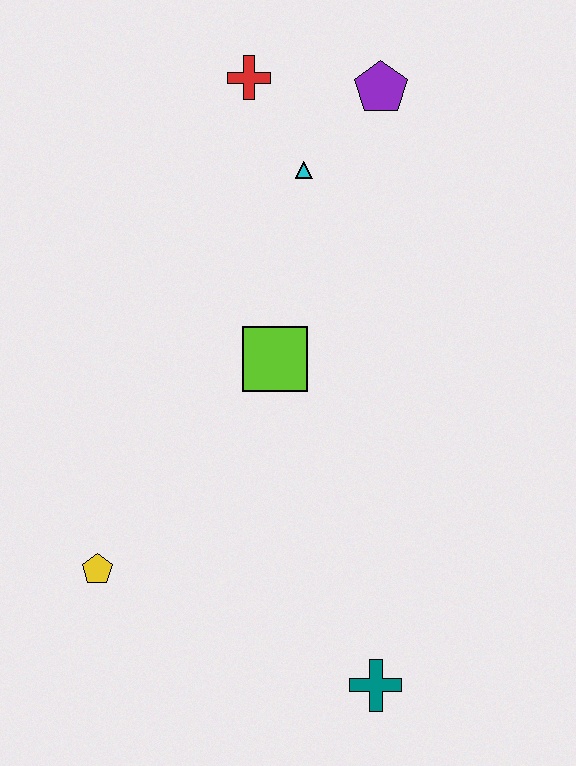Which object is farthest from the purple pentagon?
The teal cross is farthest from the purple pentagon.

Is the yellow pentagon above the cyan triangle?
No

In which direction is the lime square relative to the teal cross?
The lime square is above the teal cross.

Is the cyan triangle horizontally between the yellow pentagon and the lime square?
No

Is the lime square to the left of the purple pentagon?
Yes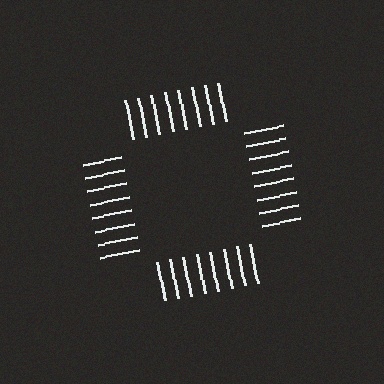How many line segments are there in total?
32 — 8 along each of the 4 edges.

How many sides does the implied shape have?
4 sides — the line-ends trace a square.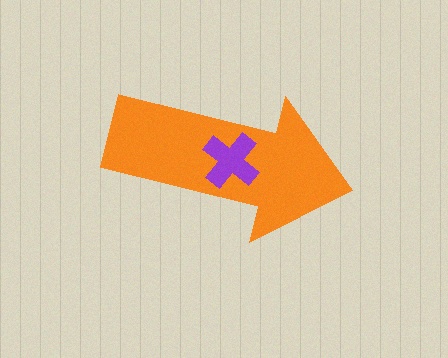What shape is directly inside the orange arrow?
The purple cross.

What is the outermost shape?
The orange arrow.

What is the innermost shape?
The purple cross.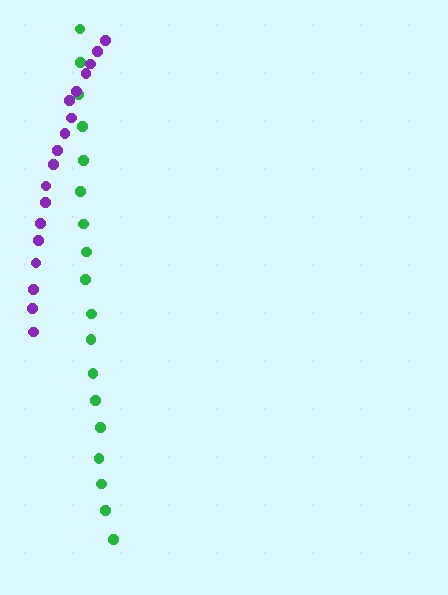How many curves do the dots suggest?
There are 2 distinct paths.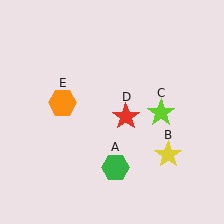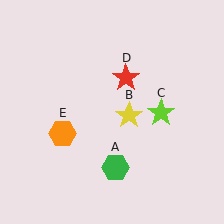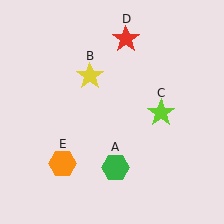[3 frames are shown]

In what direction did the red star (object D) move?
The red star (object D) moved up.